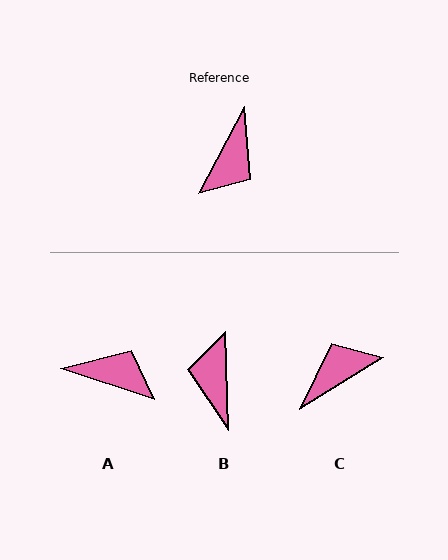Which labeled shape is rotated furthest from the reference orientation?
B, about 150 degrees away.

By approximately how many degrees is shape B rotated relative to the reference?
Approximately 150 degrees clockwise.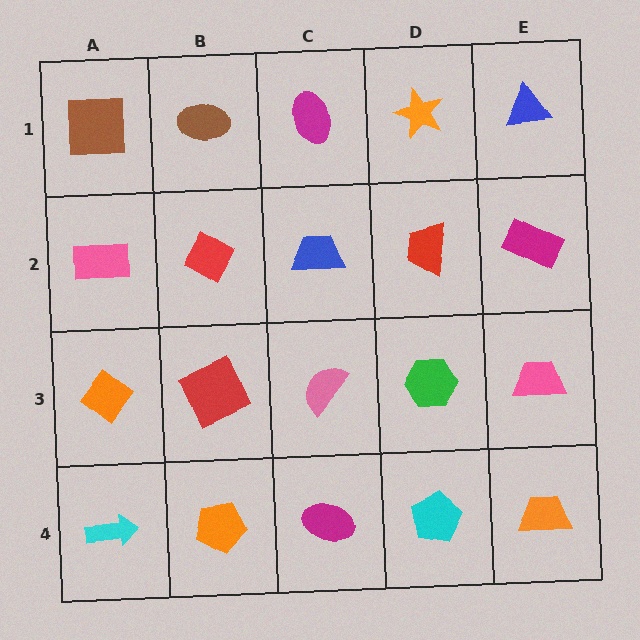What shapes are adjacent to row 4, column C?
A pink semicircle (row 3, column C), an orange pentagon (row 4, column B), a cyan pentagon (row 4, column D).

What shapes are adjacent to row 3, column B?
A red diamond (row 2, column B), an orange pentagon (row 4, column B), an orange diamond (row 3, column A), a pink semicircle (row 3, column C).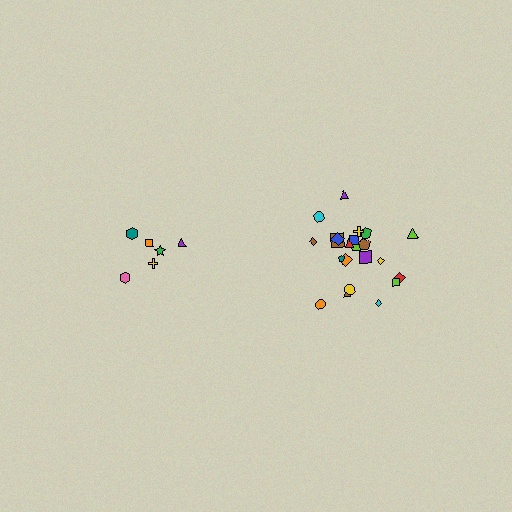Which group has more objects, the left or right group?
The right group.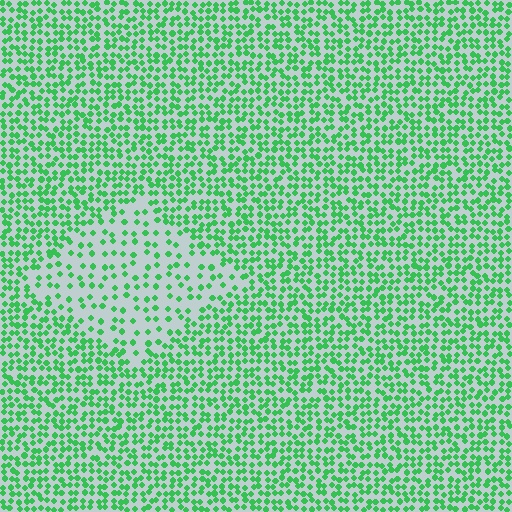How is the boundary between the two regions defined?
The boundary is defined by a change in element density (approximately 2.2x ratio). All elements are the same color, size, and shape.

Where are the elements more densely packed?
The elements are more densely packed outside the diamond boundary.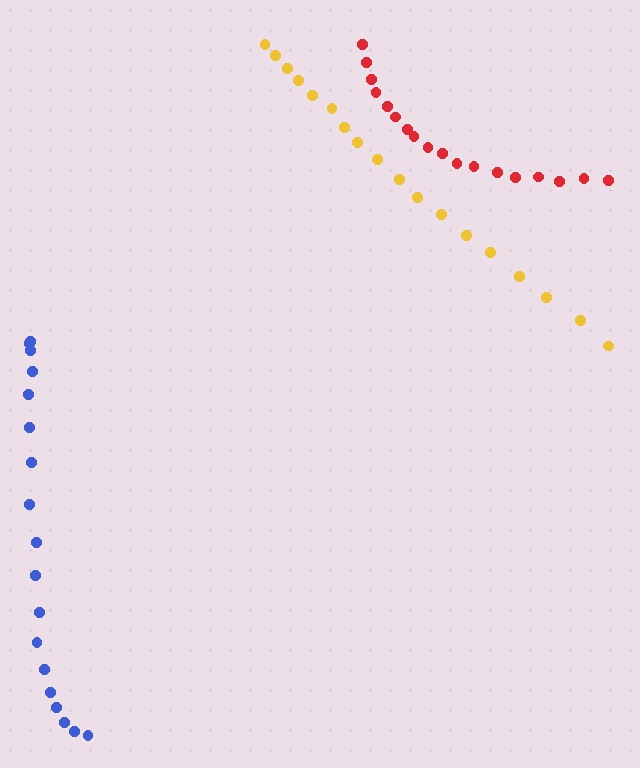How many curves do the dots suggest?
There are 3 distinct paths.